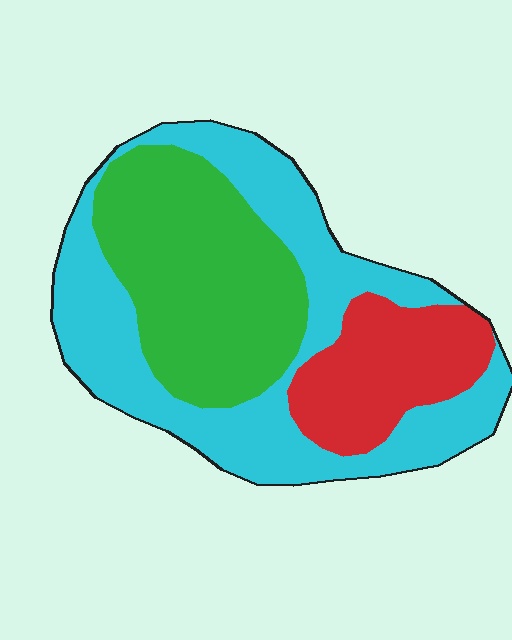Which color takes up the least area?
Red, at roughly 20%.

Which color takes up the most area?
Cyan, at roughly 45%.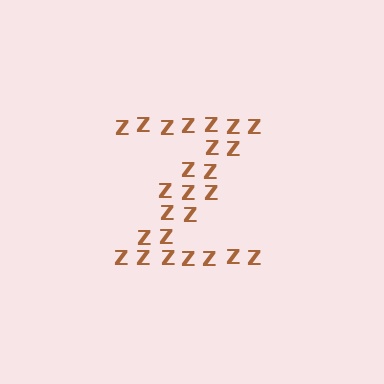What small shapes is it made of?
It is made of small letter Z's.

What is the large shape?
The large shape is the letter Z.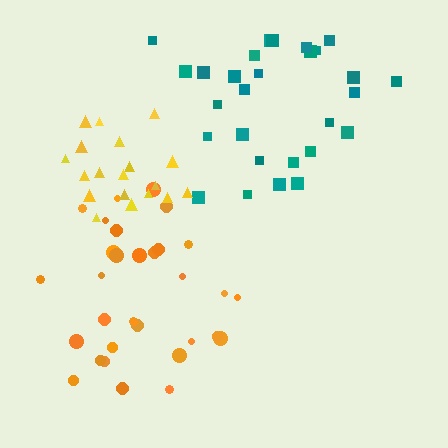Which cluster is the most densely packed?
Orange.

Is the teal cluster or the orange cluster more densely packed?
Orange.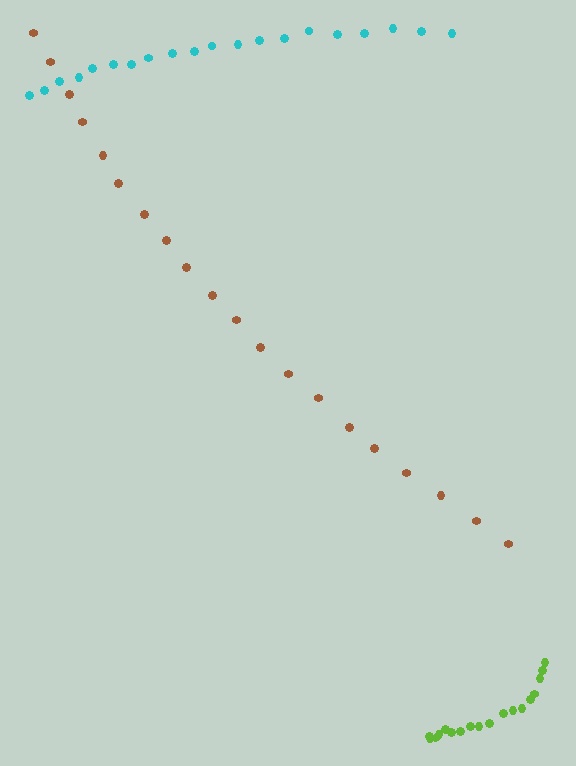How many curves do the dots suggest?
There are 3 distinct paths.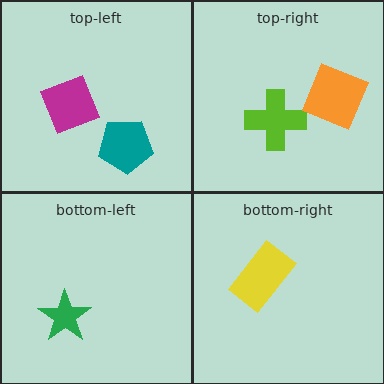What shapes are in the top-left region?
The teal pentagon, the magenta diamond.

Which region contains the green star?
The bottom-left region.